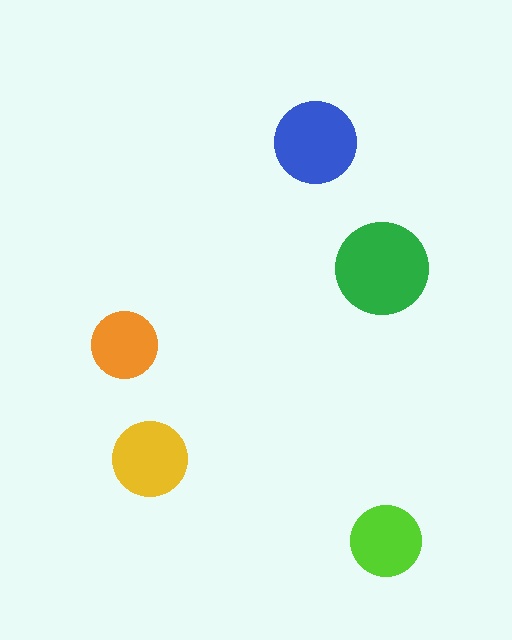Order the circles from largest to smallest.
the green one, the blue one, the yellow one, the lime one, the orange one.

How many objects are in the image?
There are 5 objects in the image.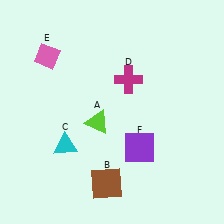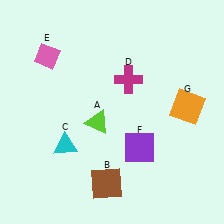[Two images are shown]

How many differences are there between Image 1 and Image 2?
There is 1 difference between the two images.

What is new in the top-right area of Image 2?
An orange square (G) was added in the top-right area of Image 2.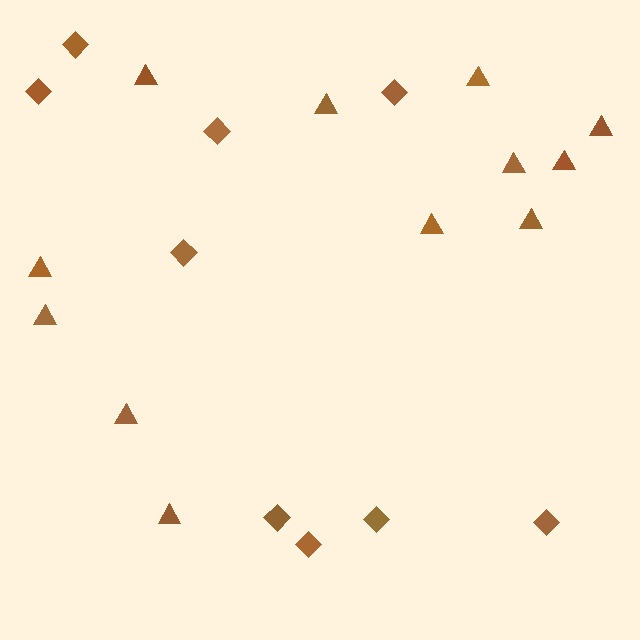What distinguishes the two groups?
There are 2 groups: one group of diamonds (9) and one group of triangles (12).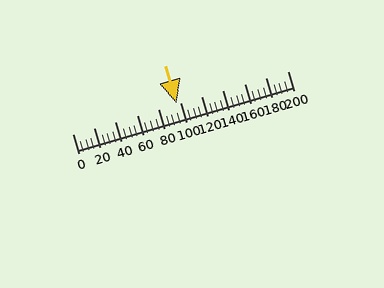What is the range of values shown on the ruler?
The ruler shows values from 0 to 200.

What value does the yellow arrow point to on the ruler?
The yellow arrow points to approximately 97.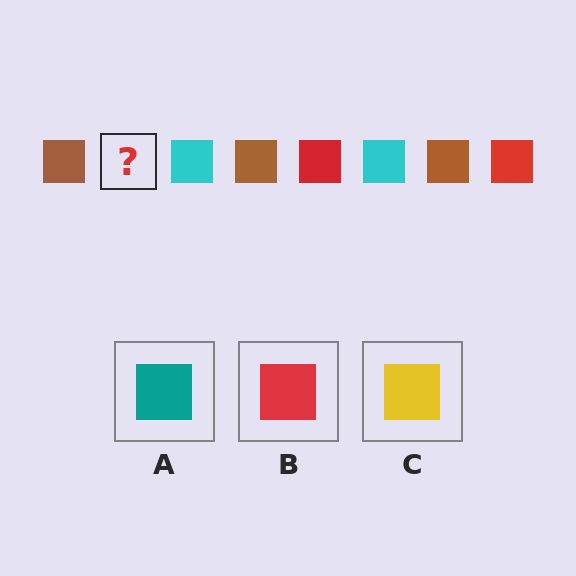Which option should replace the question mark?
Option B.